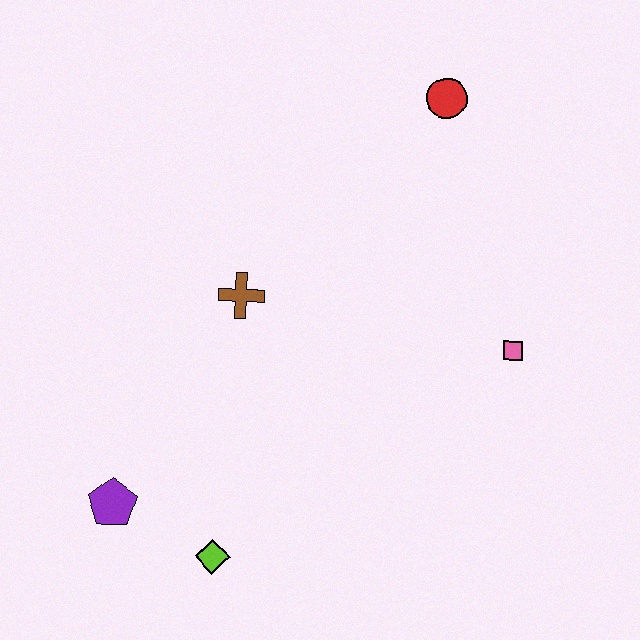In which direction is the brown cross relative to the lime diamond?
The brown cross is above the lime diamond.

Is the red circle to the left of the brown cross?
No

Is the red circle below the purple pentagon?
No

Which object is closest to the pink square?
The red circle is closest to the pink square.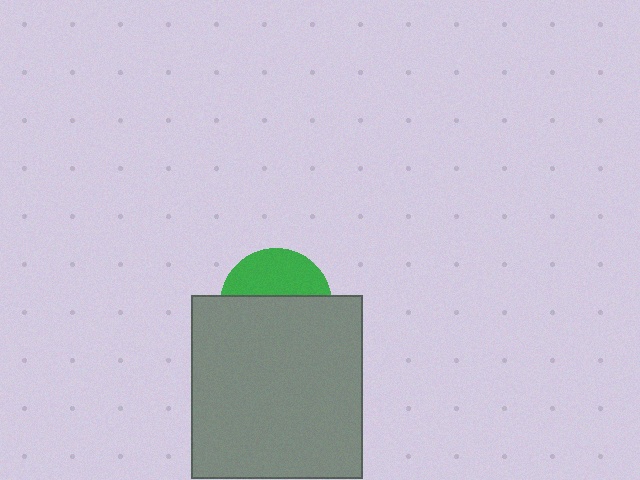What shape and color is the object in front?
The object in front is a gray rectangle.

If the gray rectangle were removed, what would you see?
You would see the complete green circle.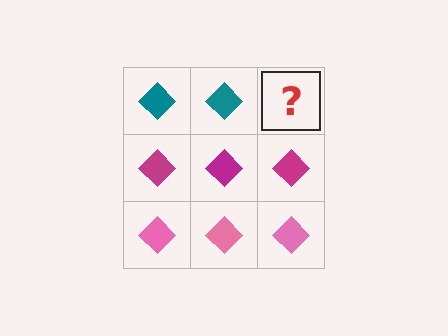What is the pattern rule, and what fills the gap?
The rule is that each row has a consistent color. The gap should be filled with a teal diamond.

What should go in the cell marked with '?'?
The missing cell should contain a teal diamond.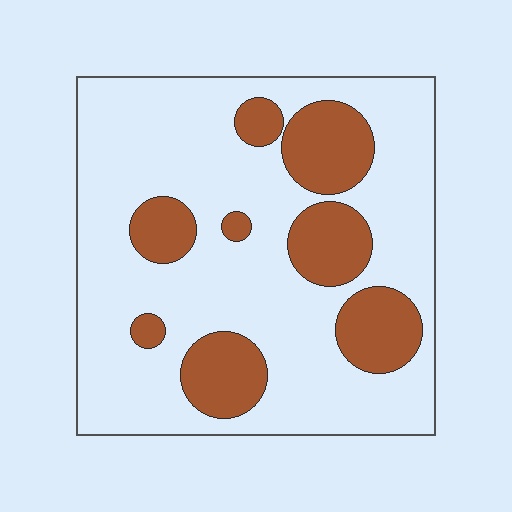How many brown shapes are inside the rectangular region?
8.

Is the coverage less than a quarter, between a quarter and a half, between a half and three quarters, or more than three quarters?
Less than a quarter.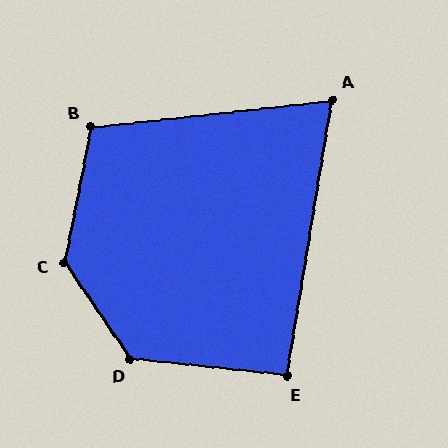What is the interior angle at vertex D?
Approximately 131 degrees (obtuse).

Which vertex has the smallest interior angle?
A, at approximately 74 degrees.